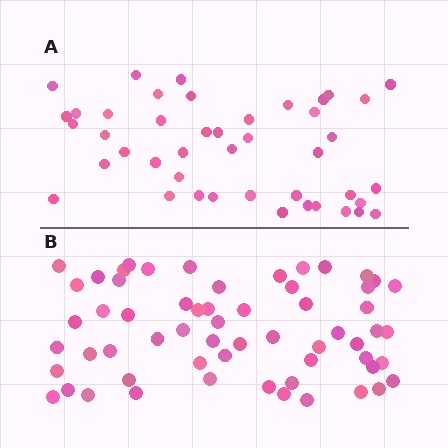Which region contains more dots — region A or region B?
Region B (the bottom region) has more dots.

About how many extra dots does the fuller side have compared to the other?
Region B has approximately 15 more dots than region A.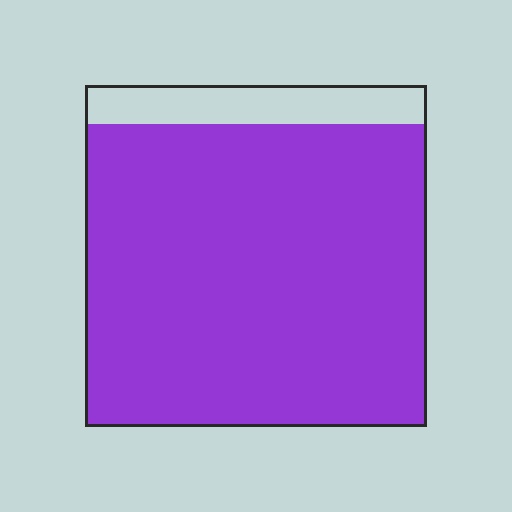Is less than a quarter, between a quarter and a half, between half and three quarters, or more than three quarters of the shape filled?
More than three quarters.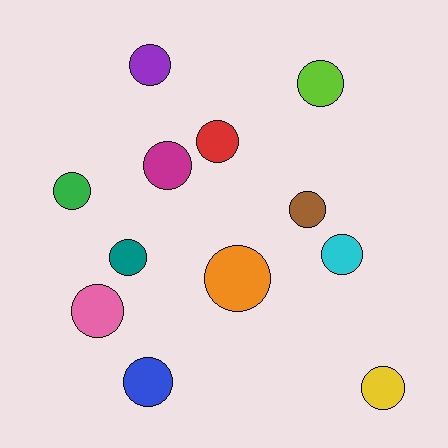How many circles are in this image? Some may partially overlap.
There are 12 circles.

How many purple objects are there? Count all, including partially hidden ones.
There is 1 purple object.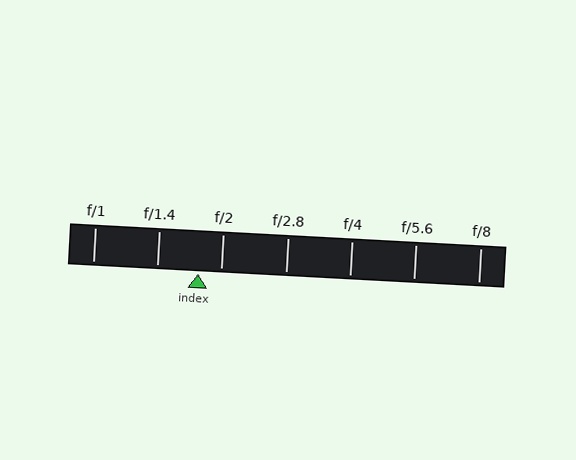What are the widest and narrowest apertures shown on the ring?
The widest aperture shown is f/1 and the narrowest is f/8.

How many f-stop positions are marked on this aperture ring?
There are 7 f-stop positions marked.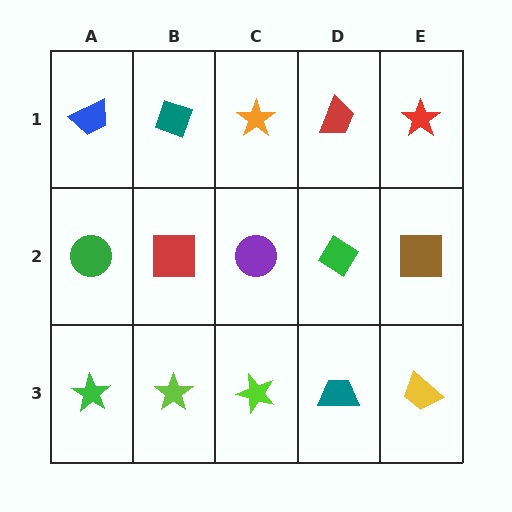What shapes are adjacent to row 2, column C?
An orange star (row 1, column C), a lime star (row 3, column C), a red square (row 2, column B), a green diamond (row 2, column D).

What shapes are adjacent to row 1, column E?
A brown square (row 2, column E), a red trapezoid (row 1, column D).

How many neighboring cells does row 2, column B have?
4.